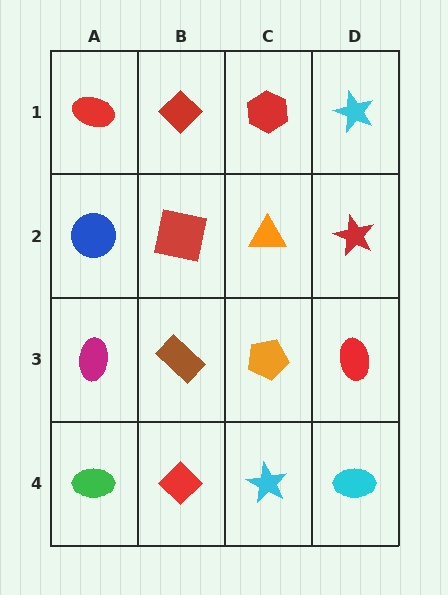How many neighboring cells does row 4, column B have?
3.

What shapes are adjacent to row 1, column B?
A red square (row 2, column B), a red ellipse (row 1, column A), a red hexagon (row 1, column C).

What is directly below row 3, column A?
A green ellipse.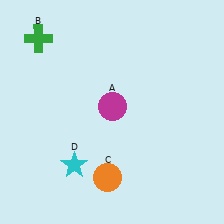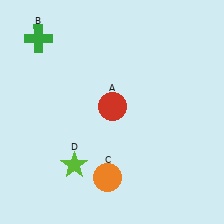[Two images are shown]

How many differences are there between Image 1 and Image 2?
There are 2 differences between the two images.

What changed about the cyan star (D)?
In Image 1, D is cyan. In Image 2, it changed to lime.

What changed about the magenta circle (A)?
In Image 1, A is magenta. In Image 2, it changed to red.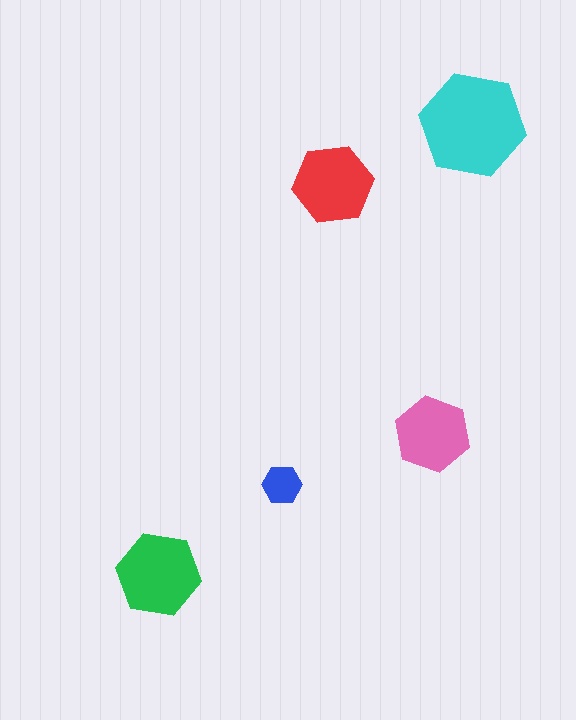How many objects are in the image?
There are 5 objects in the image.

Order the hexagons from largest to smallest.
the cyan one, the green one, the red one, the pink one, the blue one.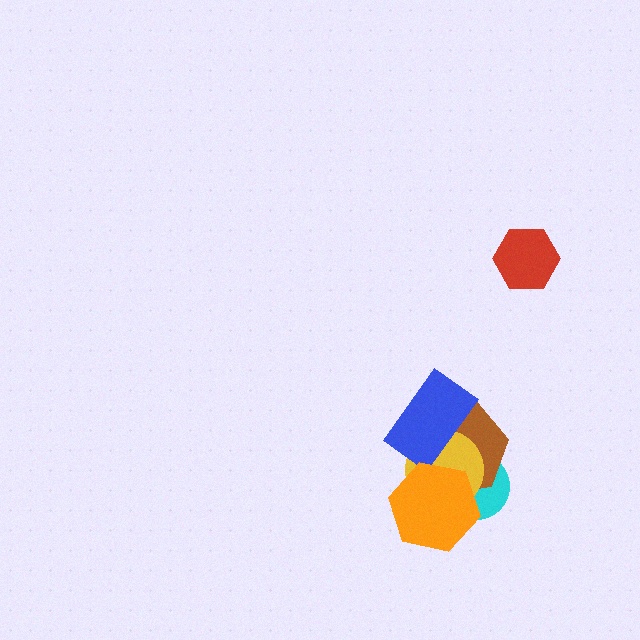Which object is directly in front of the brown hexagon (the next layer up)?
The yellow circle is directly in front of the brown hexagon.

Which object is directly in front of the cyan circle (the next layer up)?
The brown hexagon is directly in front of the cyan circle.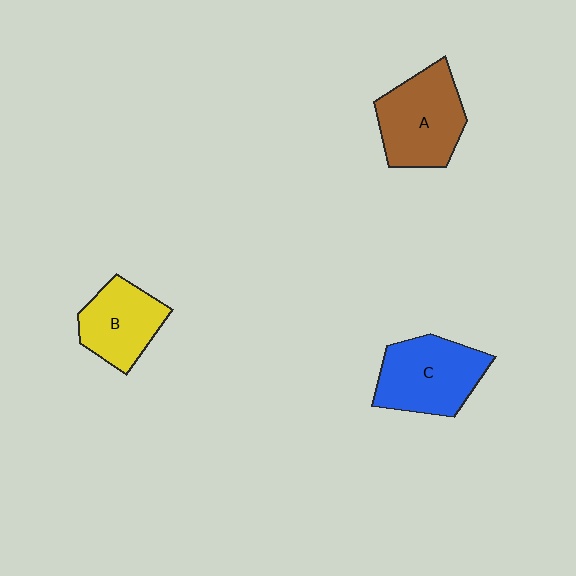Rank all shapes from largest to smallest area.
From largest to smallest: A (brown), C (blue), B (yellow).